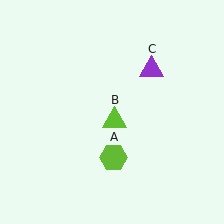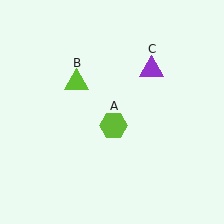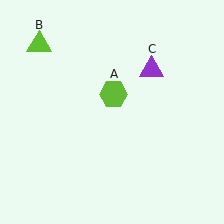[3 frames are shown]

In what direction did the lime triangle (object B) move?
The lime triangle (object B) moved up and to the left.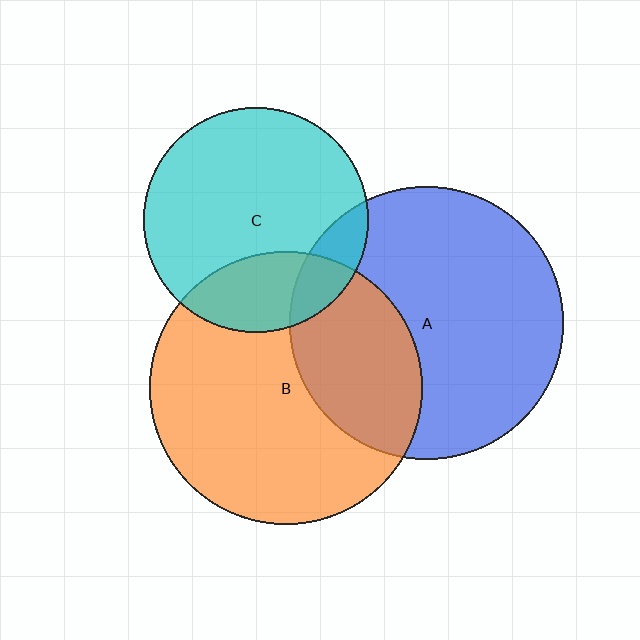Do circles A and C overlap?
Yes.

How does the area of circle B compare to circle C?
Approximately 1.5 times.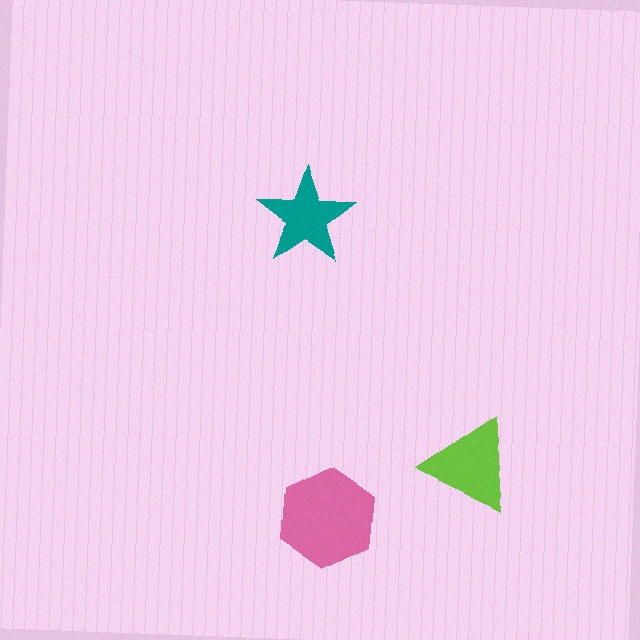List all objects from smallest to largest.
The teal star, the lime triangle, the pink hexagon.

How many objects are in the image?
There are 3 objects in the image.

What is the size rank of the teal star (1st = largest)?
3rd.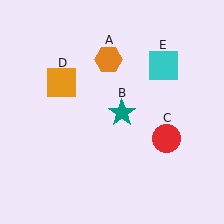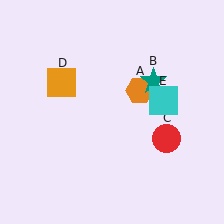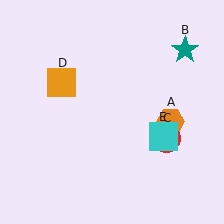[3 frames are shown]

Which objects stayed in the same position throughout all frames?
Red circle (object C) and orange square (object D) remained stationary.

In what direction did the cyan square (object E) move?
The cyan square (object E) moved down.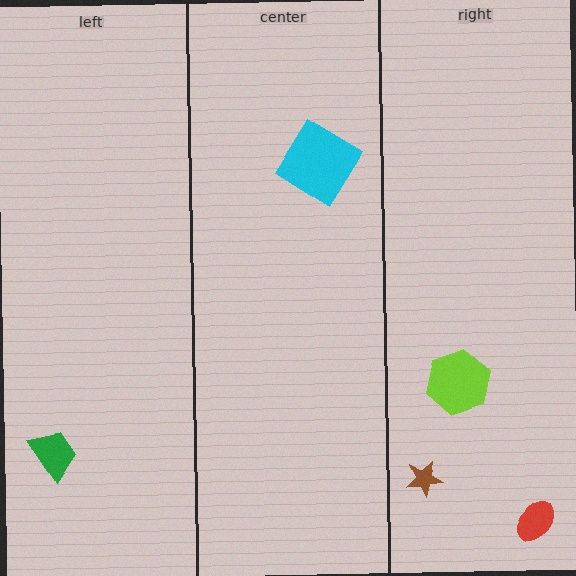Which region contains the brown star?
The right region.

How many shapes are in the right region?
3.